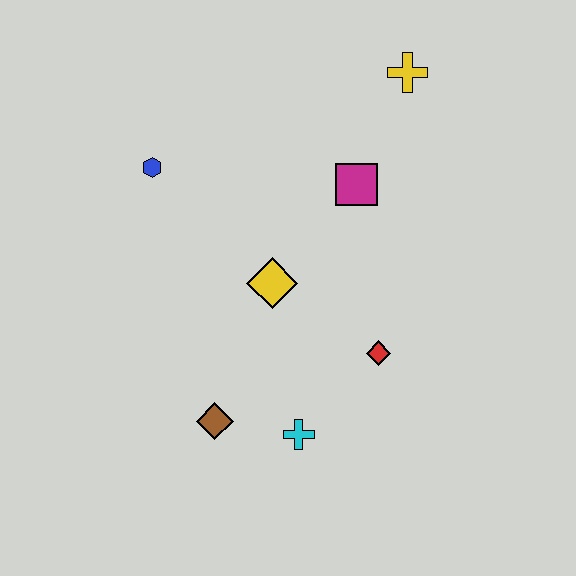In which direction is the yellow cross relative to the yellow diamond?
The yellow cross is above the yellow diamond.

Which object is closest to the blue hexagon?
The yellow diamond is closest to the blue hexagon.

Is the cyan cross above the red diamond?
No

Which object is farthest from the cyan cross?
The yellow cross is farthest from the cyan cross.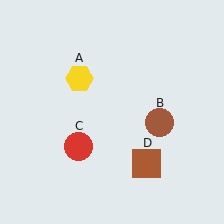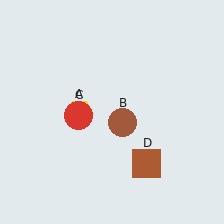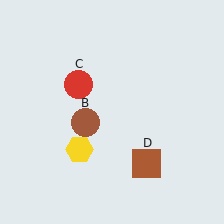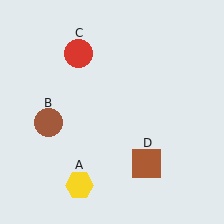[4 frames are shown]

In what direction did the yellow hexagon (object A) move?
The yellow hexagon (object A) moved down.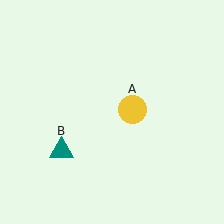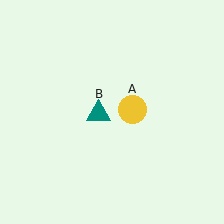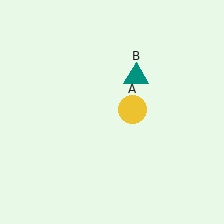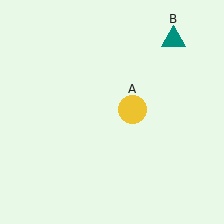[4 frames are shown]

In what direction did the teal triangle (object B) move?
The teal triangle (object B) moved up and to the right.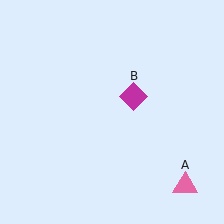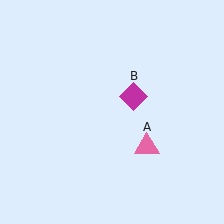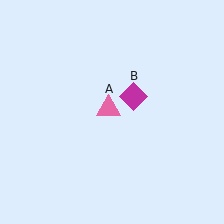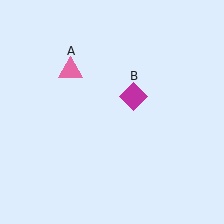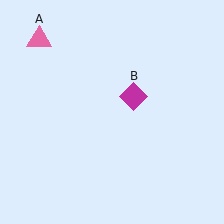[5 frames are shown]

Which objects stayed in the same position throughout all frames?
Magenta diamond (object B) remained stationary.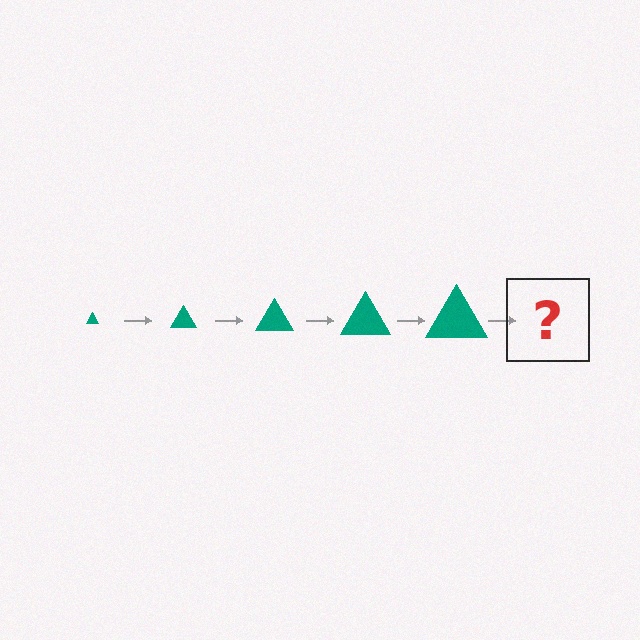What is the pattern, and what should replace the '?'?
The pattern is that the triangle gets progressively larger each step. The '?' should be a teal triangle, larger than the previous one.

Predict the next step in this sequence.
The next step is a teal triangle, larger than the previous one.